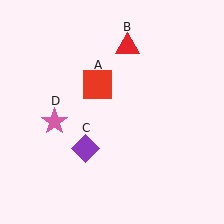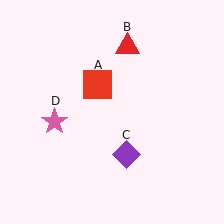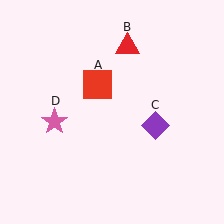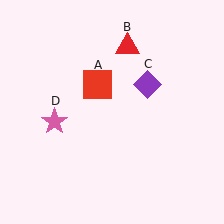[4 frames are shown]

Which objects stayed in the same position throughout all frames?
Red square (object A) and red triangle (object B) and pink star (object D) remained stationary.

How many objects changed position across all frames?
1 object changed position: purple diamond (object C).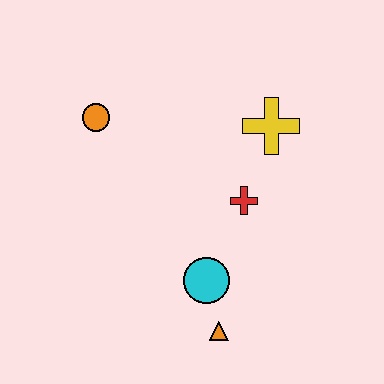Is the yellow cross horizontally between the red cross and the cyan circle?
No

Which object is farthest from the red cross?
The orange circle is farthest from the red cross.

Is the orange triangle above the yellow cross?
No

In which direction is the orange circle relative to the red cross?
The orange circle is to the left of the red cross.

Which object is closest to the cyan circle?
The orange triangle is closest to the cyan circle.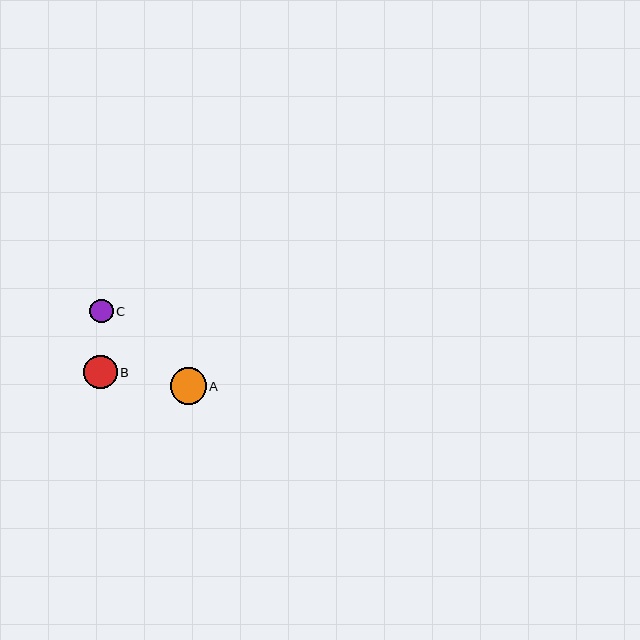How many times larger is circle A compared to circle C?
Circle A is approximately 1.5 times the size of circle C.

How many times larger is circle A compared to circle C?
Circle A is approximately 1.5 times the size of circle C.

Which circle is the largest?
Circle A is the largest with a size of approximately 36 pixels.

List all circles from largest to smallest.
From largest to smallest: A, B, C.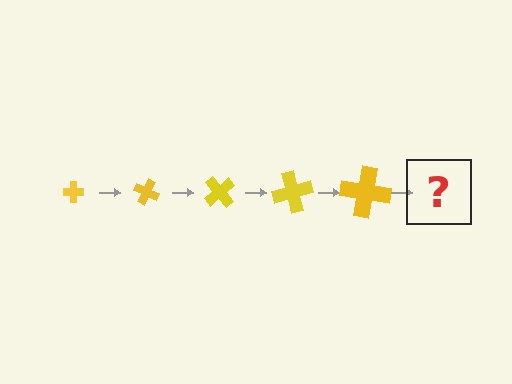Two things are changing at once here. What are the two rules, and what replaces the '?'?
The two rules are that the cross grows larger each step and it rotates 25 degrees each step. The '?' should be a cross, larger than the previous one and rotated 125 degrees from the start.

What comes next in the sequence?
The next element should be a cross, larger than the previous one and rotated 125 degrees from the start.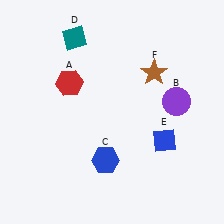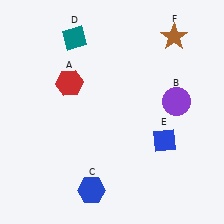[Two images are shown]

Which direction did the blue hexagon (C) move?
The blue hexagon (C) moved down.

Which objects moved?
The objects that moved are: the blue hexagon (C), the brown star (F).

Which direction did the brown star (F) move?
The brown star (F) moved up.